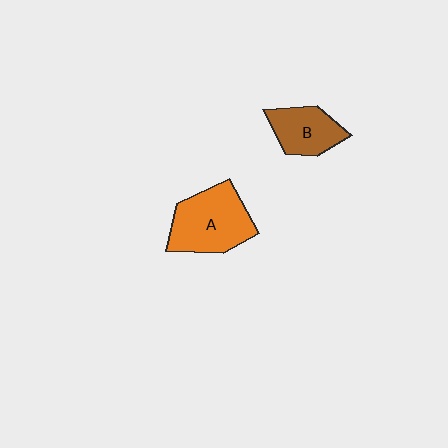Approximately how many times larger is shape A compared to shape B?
Approximately 1.5 times.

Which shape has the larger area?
Shape A (orange).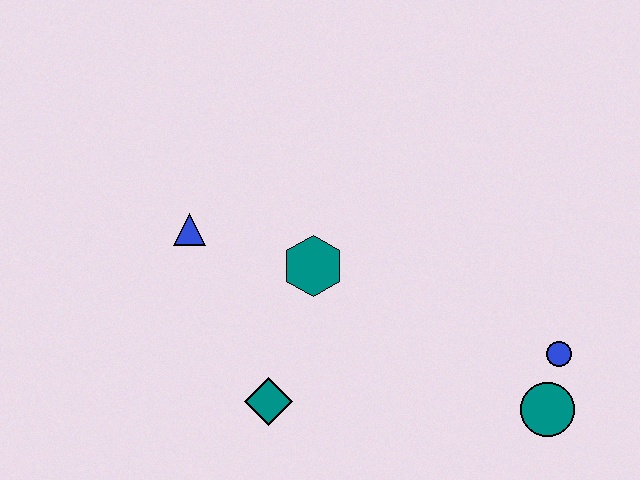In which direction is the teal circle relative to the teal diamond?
The teal circle is to the right of the teal diamond.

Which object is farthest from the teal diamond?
The blue circle is farthest from the teal diamond.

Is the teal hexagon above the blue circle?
Yes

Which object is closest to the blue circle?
The teal circle is closest to the blue circle.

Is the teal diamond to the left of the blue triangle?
No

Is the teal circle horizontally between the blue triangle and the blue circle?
Yes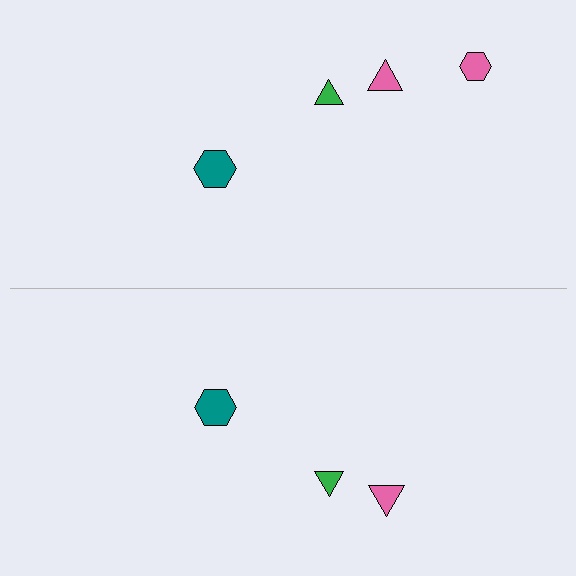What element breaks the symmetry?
A pink hexagon is missing from the bottom side.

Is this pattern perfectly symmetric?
No, the pattern is not perfectly symmetric. A pink hexagon is missing from the bottom side.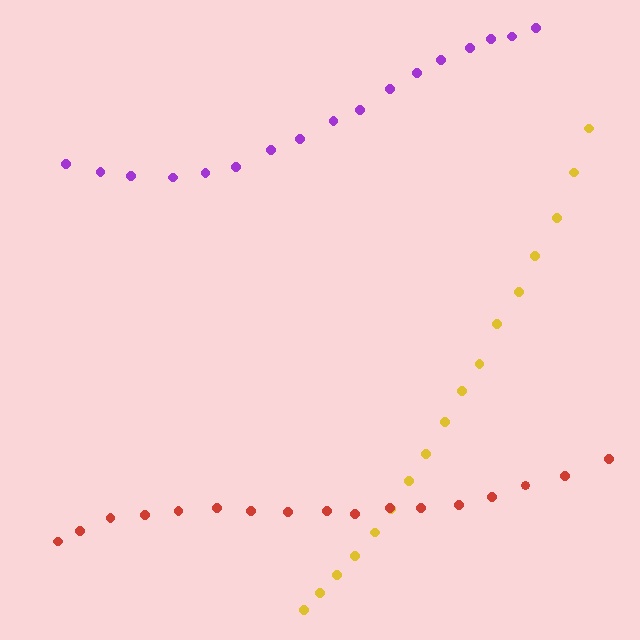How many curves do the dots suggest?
There are 3 distinct paths.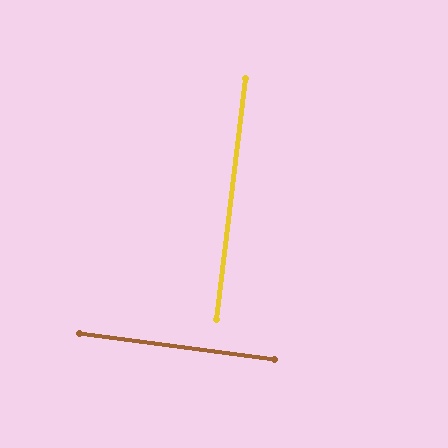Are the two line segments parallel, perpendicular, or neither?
Perpendicular — they meet at approximately 89°.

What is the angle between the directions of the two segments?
Approximately 89 degrees.